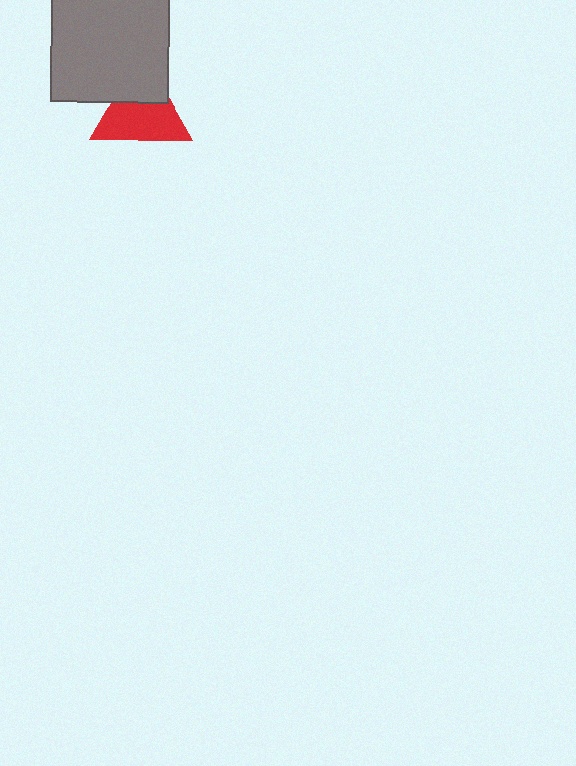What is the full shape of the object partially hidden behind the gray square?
The partially hidden object is a red triangle.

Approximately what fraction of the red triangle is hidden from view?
Roughly 34% of the red triangle is hidden behind the gray square.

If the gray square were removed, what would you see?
You would see the complete red triangle.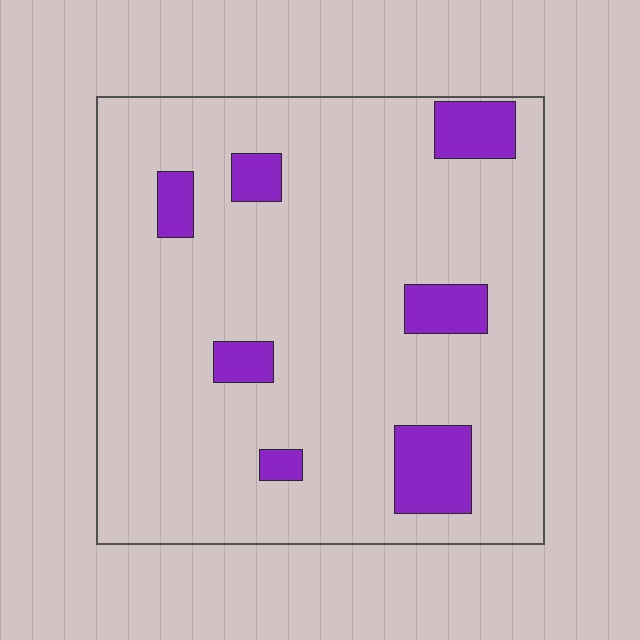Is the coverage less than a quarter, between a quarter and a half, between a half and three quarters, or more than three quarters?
Less than a quarter.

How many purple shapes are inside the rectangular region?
7.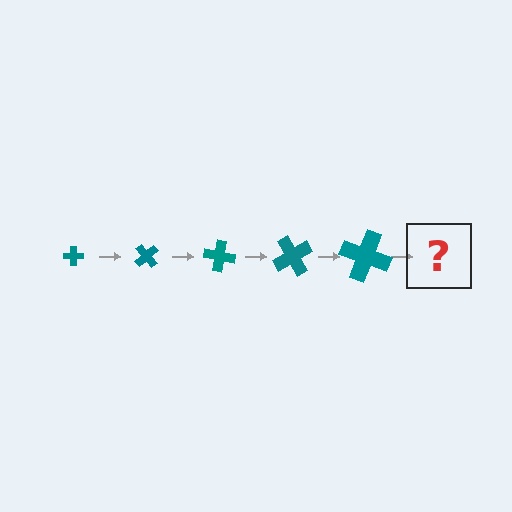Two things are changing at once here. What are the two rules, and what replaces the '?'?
The two rules are that the cross grows larger each step and it rotates 50 degrees each step. The '?' should be a cross, larger than the previous one and rotated 250 degrees from the start.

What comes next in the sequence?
The next element should be a cross, larger than the previous one and rotated 250 degrees from the start.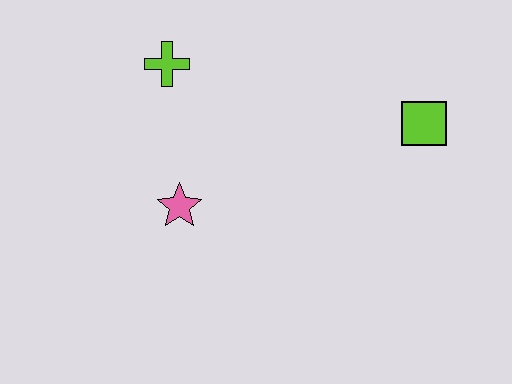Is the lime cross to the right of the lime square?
No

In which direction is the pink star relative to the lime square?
The pink star is to the left of the lime square.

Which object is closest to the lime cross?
The pink star is closest to the lime cross.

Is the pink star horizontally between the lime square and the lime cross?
Yes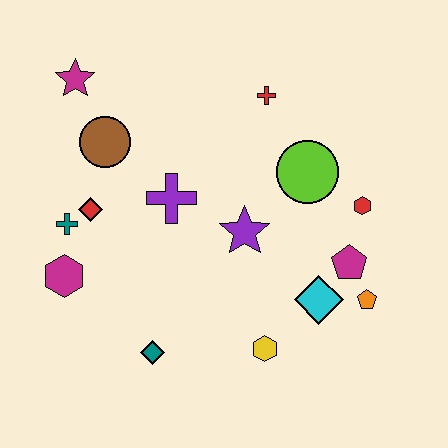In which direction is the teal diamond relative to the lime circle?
The teal diamond is below the lime circle.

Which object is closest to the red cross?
The lime circle is closest to the red cross.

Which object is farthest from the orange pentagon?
The magenta star is farthest from the orange pentagon.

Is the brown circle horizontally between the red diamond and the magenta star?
No